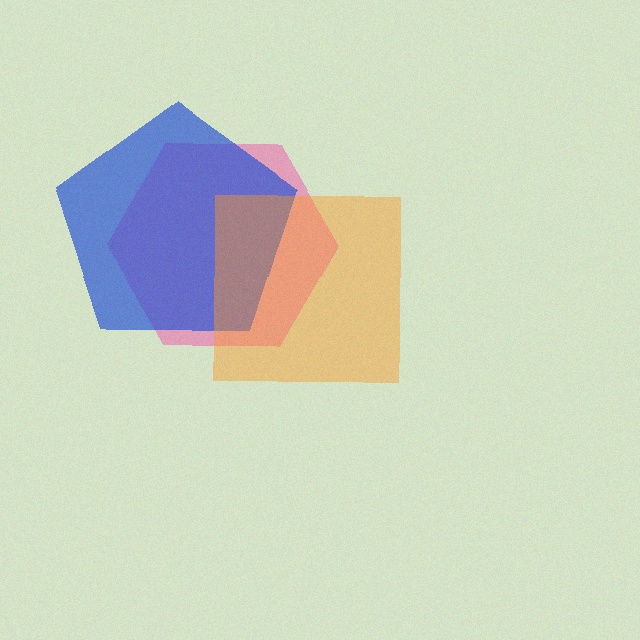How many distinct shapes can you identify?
There are 3 distinct shapes: a pink hexagon, a blue pentagon, an orange square.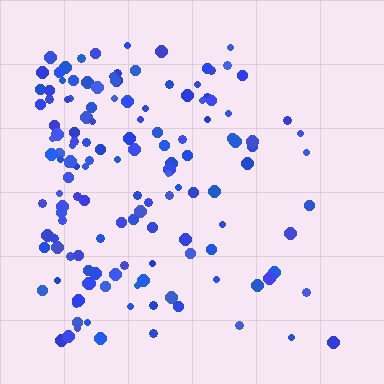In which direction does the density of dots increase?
From right to left, with the left side densest.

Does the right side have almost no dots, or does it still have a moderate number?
Still a moderate number, just noticeably fewer than the left.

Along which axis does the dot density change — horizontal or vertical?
Horizontal.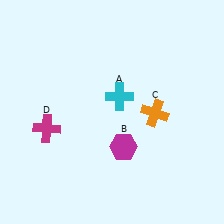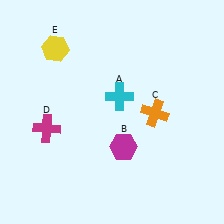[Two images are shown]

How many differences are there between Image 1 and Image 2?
There is 1 difference between the two images.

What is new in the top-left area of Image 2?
A yellow hexagon (E) was added in the top-left area of Image 2.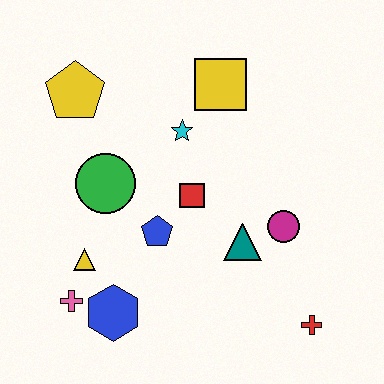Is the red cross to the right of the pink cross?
Yes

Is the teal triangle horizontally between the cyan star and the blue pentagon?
No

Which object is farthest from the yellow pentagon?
The red cross is farthest from the yellow pentagon.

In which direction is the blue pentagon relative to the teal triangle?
The blue pentagon is to the left of the teal triangle.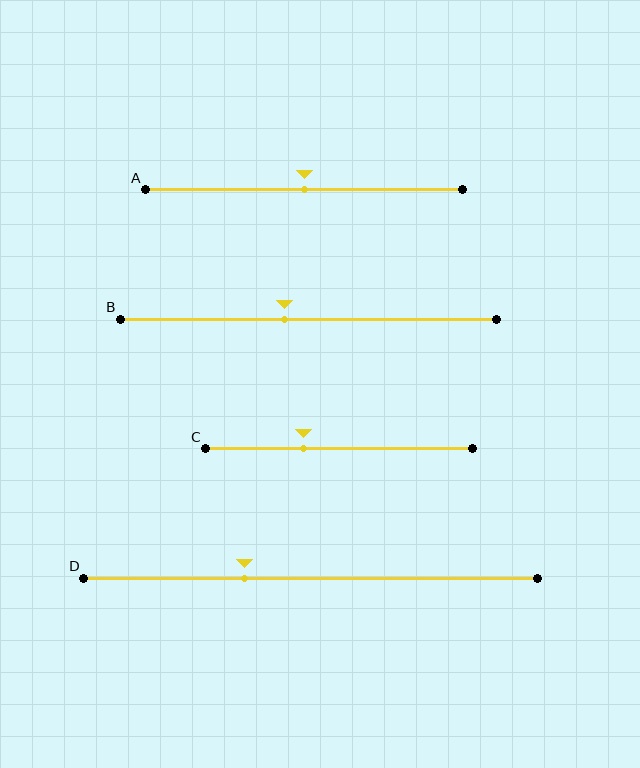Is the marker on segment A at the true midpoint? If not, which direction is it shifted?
Yes, the marker on segment A is at the true midpoint.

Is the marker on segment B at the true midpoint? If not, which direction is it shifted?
No, the marker on segment B is shifted to the left by about 6% of the segment length.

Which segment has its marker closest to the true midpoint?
Segment A has its marker closest to the true midpoint.